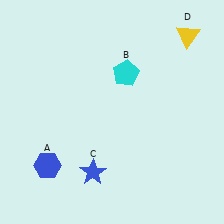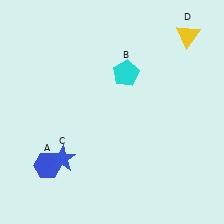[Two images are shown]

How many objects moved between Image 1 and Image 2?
1 object moved between the two images.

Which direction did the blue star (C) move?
The blue star (C) moved left.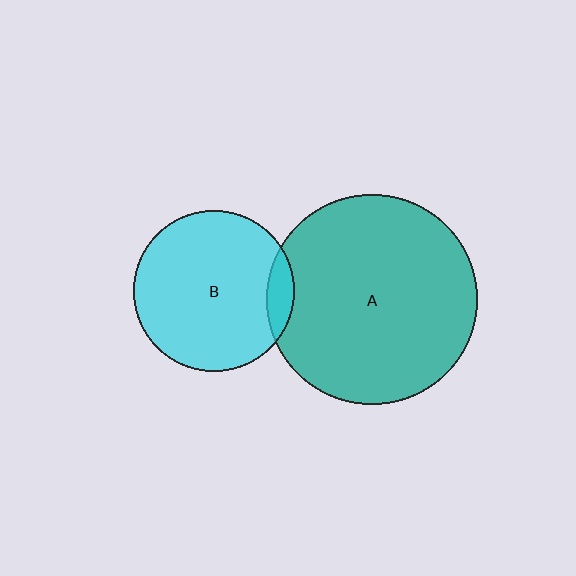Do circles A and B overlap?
Yes.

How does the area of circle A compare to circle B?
Approximately 1.7 times.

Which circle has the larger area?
Circle A (teal).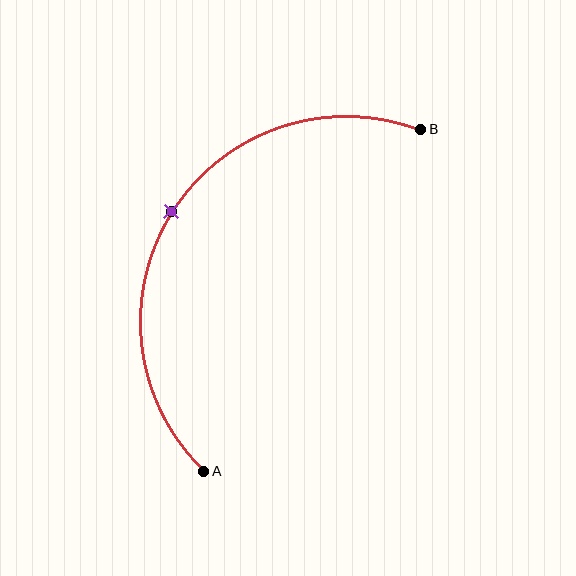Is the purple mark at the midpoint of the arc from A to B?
Yes. The purple mark lies on the arc at equal arc-length from both A and B — it is the arc midpoint.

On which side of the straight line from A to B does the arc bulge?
The arc bulges to the left of the straight line connecting A and B.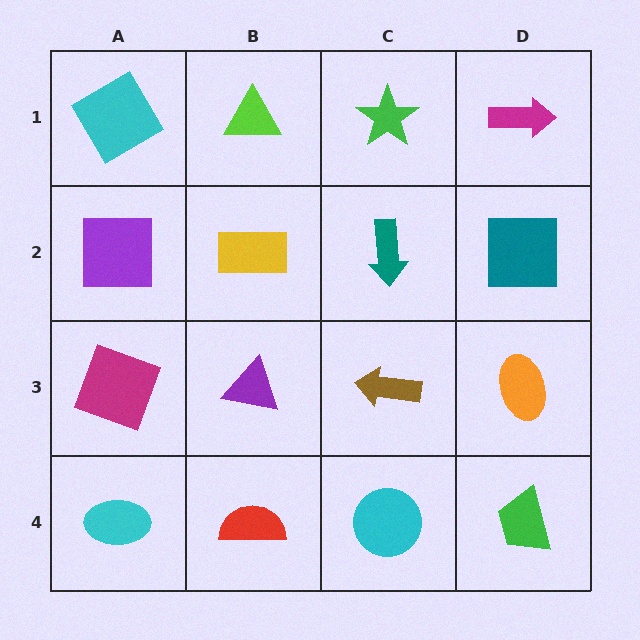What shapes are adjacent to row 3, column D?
A teal square (row 2, column D), a green trapezoid (row 4, column D), a brown arrow (row 3, column C).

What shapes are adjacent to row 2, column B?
A lime triangle (row 1, column B), a purple triangle (row 3, column B), a purple square (row 2, column A), a teal arrow (row 2, column C).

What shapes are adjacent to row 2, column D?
A magenta arrow (row 1, column D), an orange ellipse (row 3, column D), a teal arrow (row 2, column C).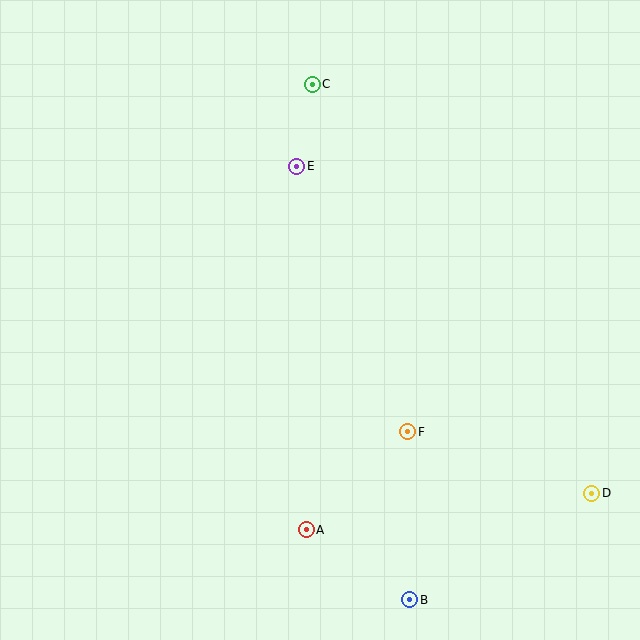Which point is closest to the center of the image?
Point F at (408, 432) is closest to the center.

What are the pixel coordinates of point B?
Point B is at (410, 600).